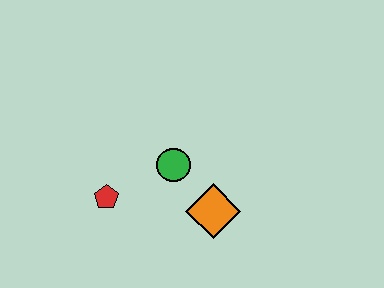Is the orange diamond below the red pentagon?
Yes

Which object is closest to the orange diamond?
The green circle is closest to the orange diamond.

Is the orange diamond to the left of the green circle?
No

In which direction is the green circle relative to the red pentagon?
The green circle is to the right of the red pentagon.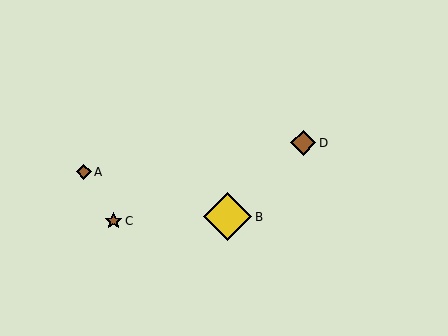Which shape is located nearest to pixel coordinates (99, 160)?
The brown diamond (labeled A) at (84, 172) is nearest to that location.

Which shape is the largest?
The yellow diamond (labeled B) is the largest.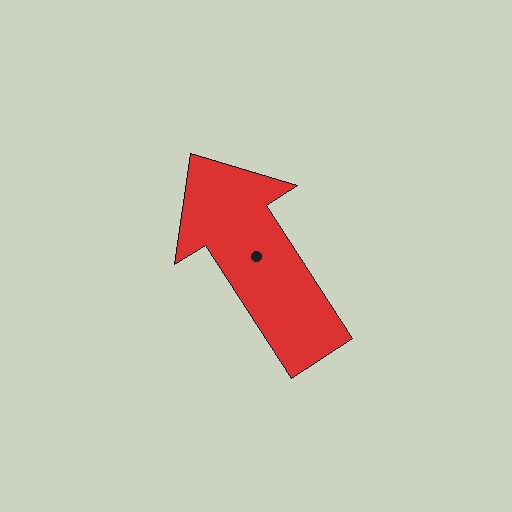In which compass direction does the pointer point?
Northwest.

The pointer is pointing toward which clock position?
Roughly 11 o'clock.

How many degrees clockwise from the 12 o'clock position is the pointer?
Approximately 327 degrees.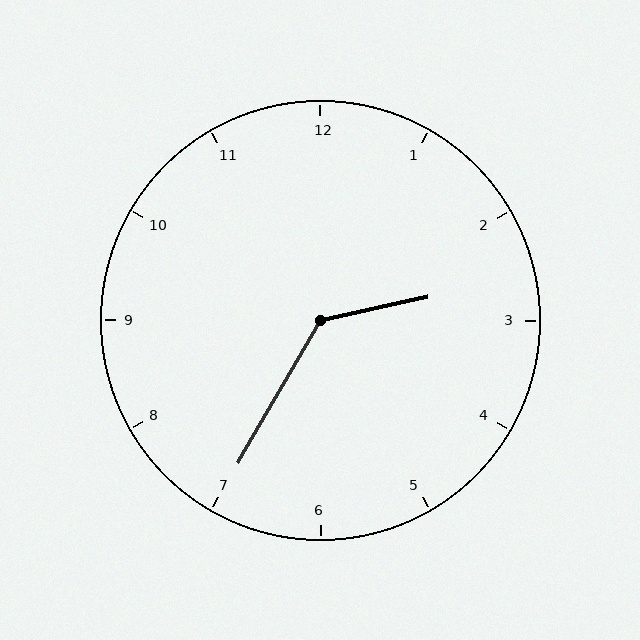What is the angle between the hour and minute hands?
Approximately 132 degrees.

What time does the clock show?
2:35.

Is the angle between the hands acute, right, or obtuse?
It is obtuse.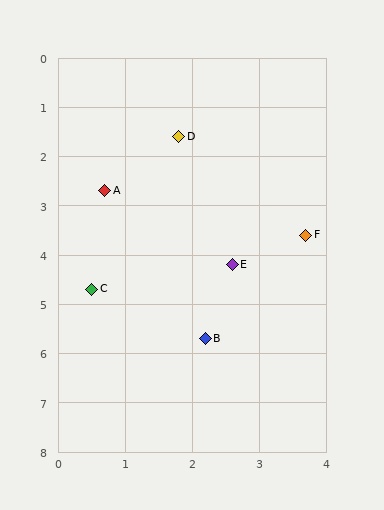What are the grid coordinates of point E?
Point E is at approximately (2.6, 4.2).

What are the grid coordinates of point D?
Point D is at approximately (1.8, 1.6).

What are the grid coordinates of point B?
Point B is at approximately (2.2, 5.7).